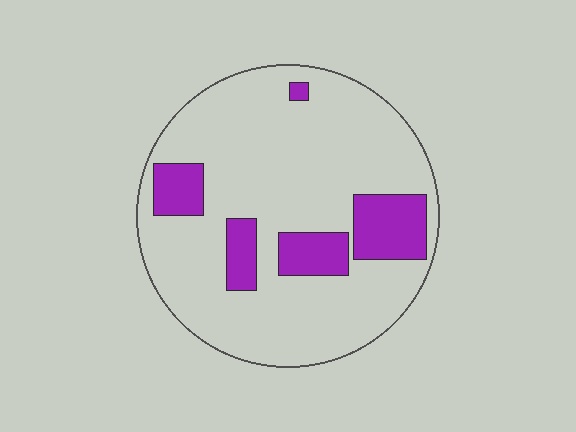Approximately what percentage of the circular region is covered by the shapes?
Approximately 20%.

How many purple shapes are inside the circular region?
5.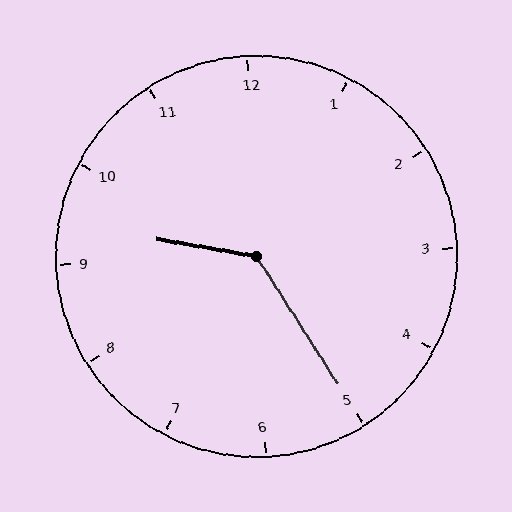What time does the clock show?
9:25.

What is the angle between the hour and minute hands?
Approximately 132 degrees.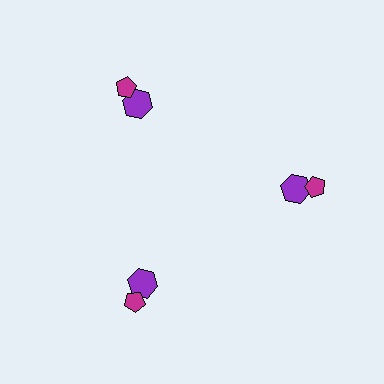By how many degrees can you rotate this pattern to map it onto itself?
The pattern maps onto itself every 120 degrees of rotation.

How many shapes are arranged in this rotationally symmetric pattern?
There are 6 shapes, arranged in 3 groups of 2.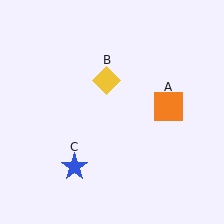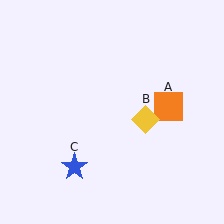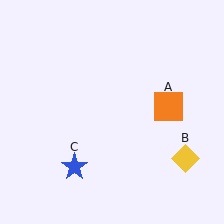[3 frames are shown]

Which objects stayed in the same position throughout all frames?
Orange square (object A) and blue star (object C) remained stationary.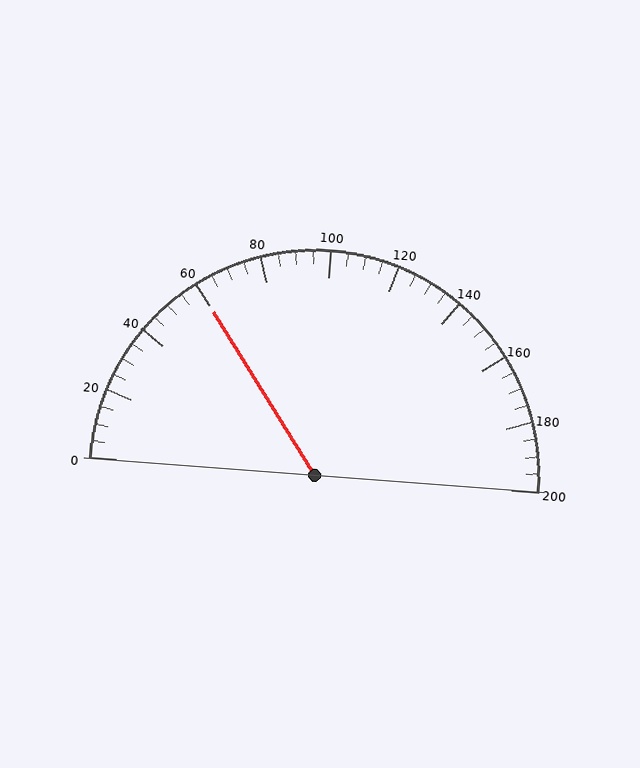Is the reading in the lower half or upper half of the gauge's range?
The reading is in the lower half of the range (0 to 200).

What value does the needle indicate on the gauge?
The needle indicates approximately 60.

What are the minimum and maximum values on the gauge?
The gauge ranges from 0 to 200.